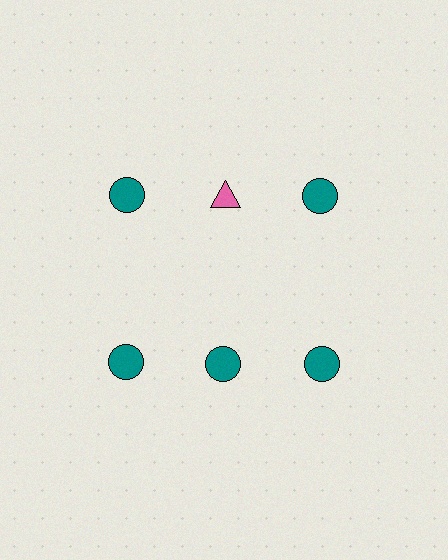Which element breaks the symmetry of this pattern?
The pink triangle in the top row, second from left column breaks the symmetry. All other shapes are teal circles.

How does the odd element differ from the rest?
It differs in both color (pink instead of teal) and shape (triangle instead of circle).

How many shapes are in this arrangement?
There are 6 shapes arranged in a grid pattern.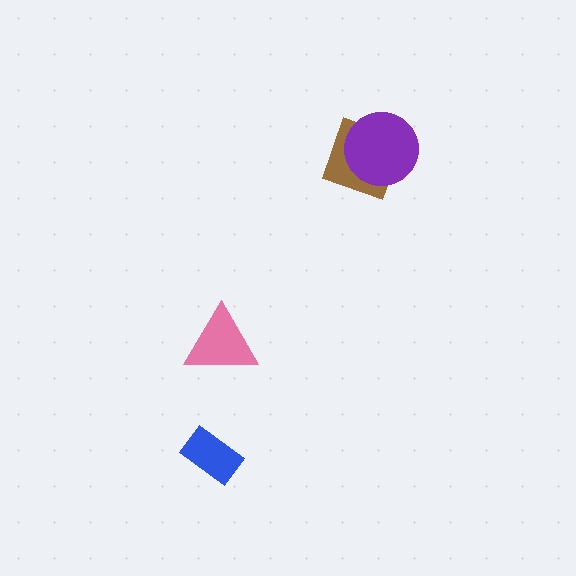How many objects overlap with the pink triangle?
0 objects overlap with the pink triangle.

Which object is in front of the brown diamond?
The purple circle is in front of the brown diamond.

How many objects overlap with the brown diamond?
1 object overlaps with the brown diamond.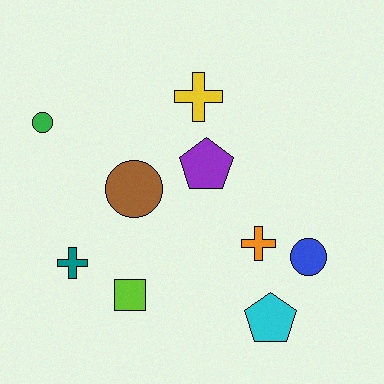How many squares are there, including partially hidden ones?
There is 1 square.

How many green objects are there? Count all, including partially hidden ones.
There is 1 green object.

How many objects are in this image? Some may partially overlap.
There are 9 objects.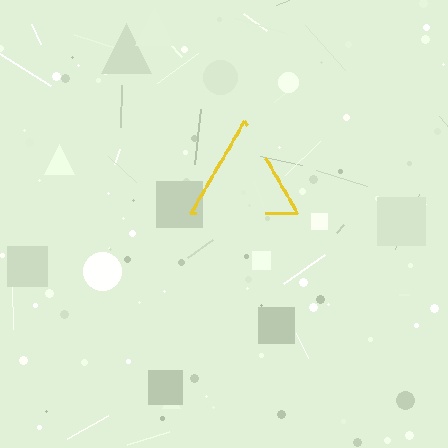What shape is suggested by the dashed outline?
The dashed outline suggests a triangle.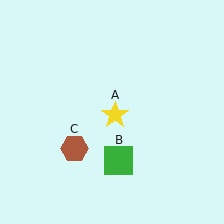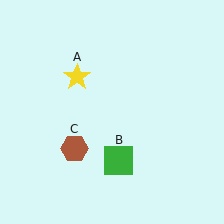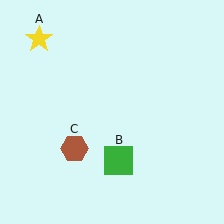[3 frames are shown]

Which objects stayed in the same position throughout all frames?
Green square (object B) and brown hexagon (object C) remained stationary.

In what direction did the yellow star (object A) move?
The yellow star (object A) moved up and to the left.